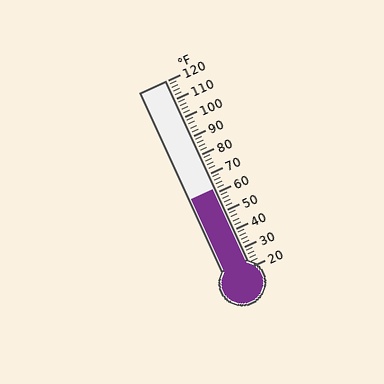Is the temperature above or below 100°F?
The temperature is below 100°F.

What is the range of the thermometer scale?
The thermometer scale ranges from 20°F to 120°F.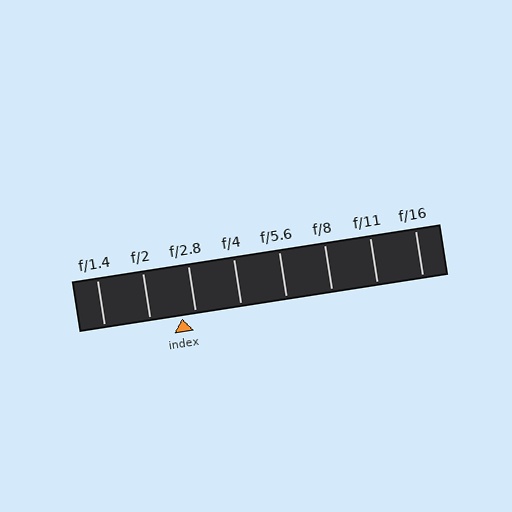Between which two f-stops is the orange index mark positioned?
The index mark is between f/2 and f/2.8.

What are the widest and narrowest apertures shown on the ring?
The widest aperture shown is f/1.4 and the narrowest is f/16.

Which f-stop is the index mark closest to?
The index mark is closest to f/2.8.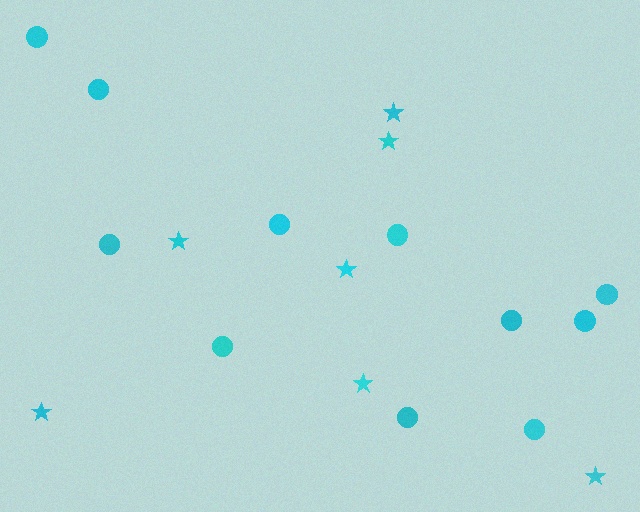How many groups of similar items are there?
There are 2 groups: one group of stars (7) and one group of circles (11).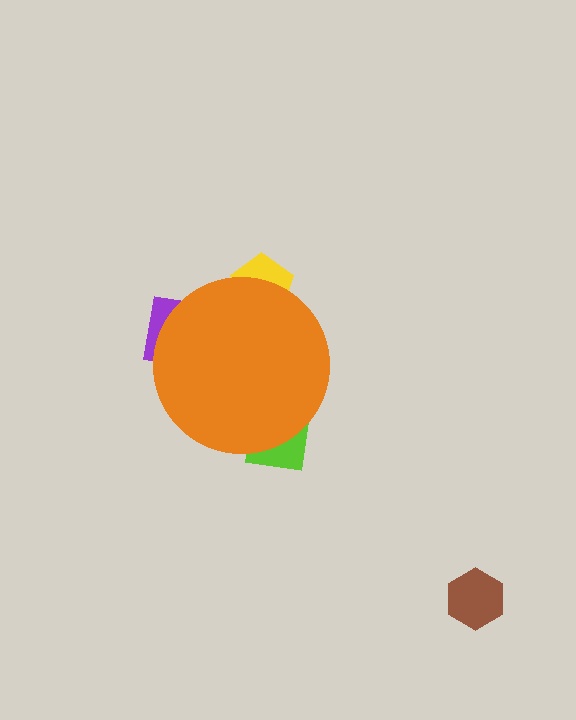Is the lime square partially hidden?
Yes, the lime square is partially hidden behind the orange circle.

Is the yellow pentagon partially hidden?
Yes, the yellow pentagon is partially hidden behind the orange circle.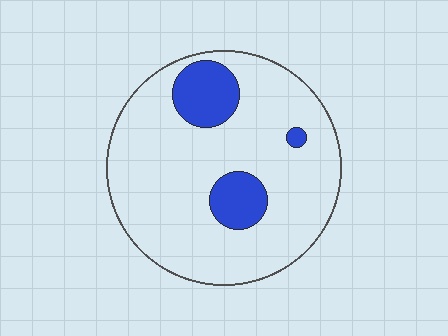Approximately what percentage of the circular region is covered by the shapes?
Approximately 15%.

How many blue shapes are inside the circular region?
3.